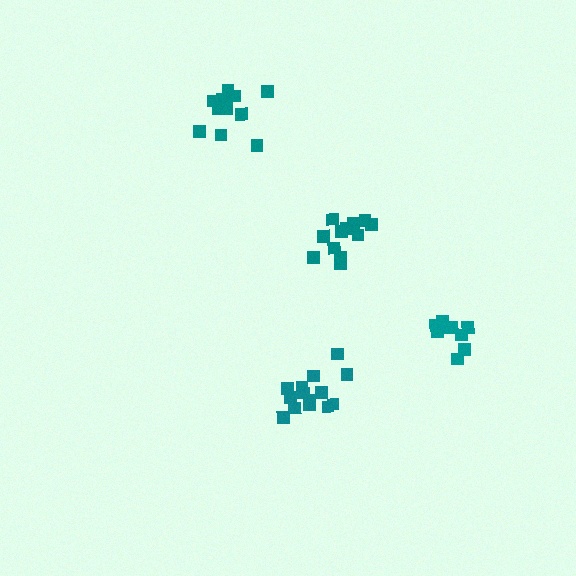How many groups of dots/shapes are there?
There are 4 groups.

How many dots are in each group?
Group 1: 14 dots, Group 2: 12 dots, Group 3: 9 dots, Group 4: 12 dots (47 total).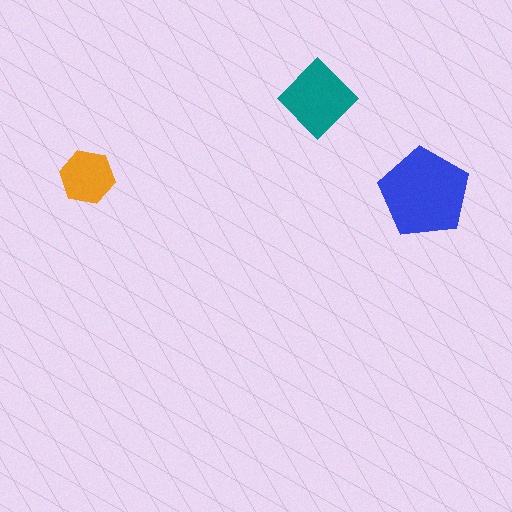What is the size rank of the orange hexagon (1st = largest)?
3rd.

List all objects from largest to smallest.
The blue pentagon, the teal diamond, the orange hexagon.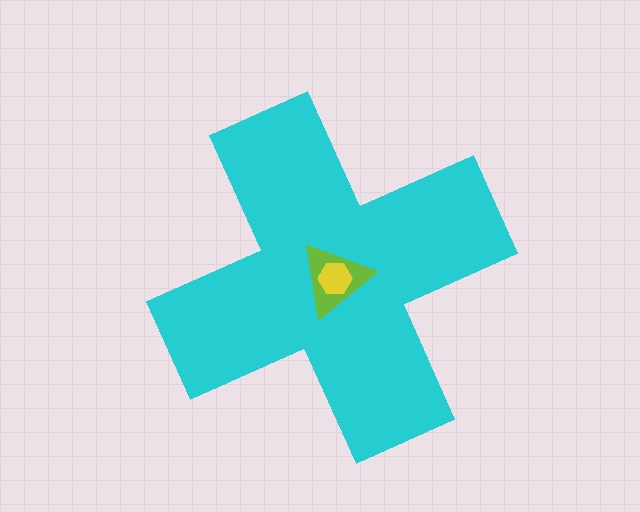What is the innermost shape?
The yellow hexagon.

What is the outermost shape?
The cyan cross.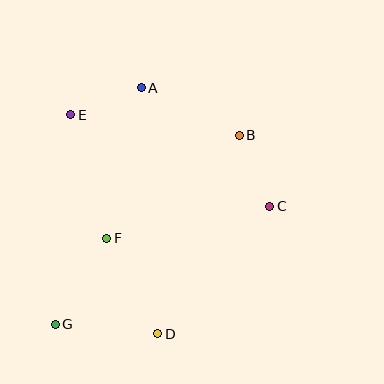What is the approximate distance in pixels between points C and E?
The distance between C and E is approximately 219 pixels.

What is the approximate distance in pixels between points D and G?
The distance between D and G is approximately 103 pixels.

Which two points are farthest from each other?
Points B and G are farthest from each other.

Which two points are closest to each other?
Points A and E are closest to each other.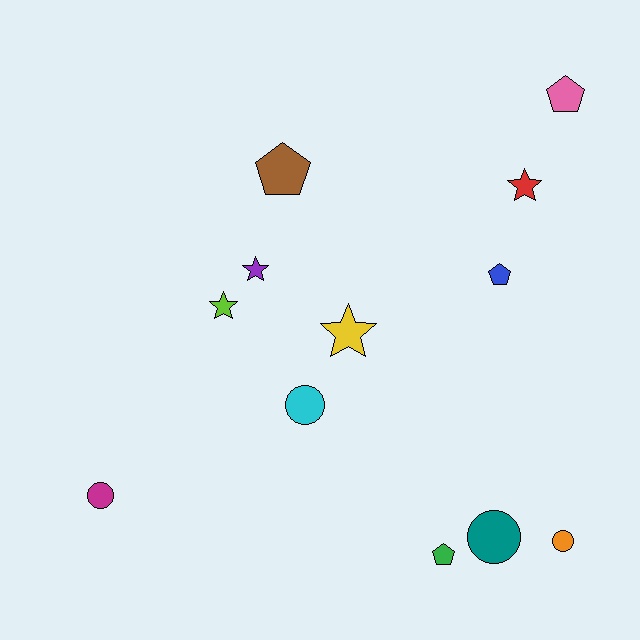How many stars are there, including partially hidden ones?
There are 4 stars.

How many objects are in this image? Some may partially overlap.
There are 12 objects.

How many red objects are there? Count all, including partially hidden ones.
There is 1 red object.